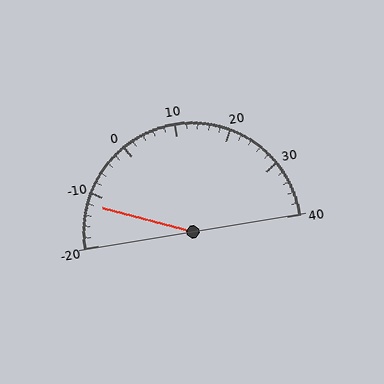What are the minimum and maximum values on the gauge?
The gauge ranges from -20 to 40.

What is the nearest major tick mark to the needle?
The nearest major tick mark is -10.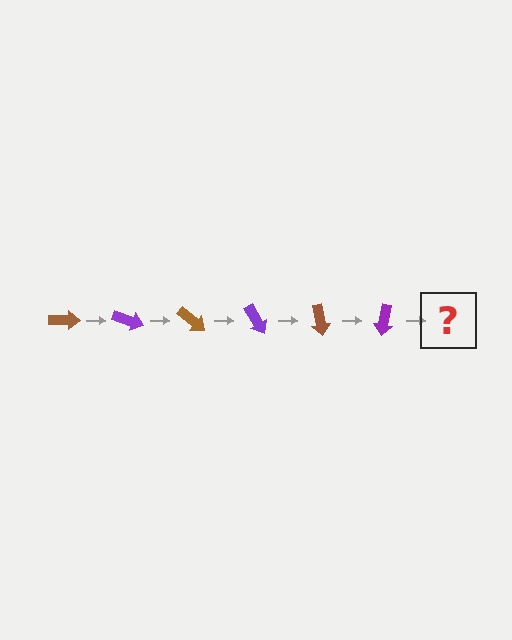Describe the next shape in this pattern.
It should be a brown arrow, rotated 120 degrees from the start.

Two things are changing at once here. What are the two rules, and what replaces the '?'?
The two rules are that it rotates 20 degrees each step and the color cycles through brown and purple. The '?' should be a brown arrow, rotated 120 degrees from the start.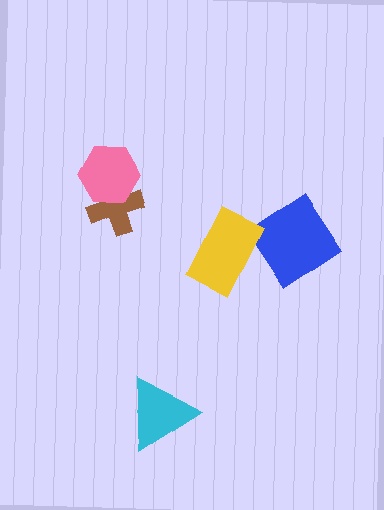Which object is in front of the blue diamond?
The yellow rectangle is in front of the blue diamond.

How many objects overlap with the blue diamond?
1 object overlaps with the blue diamond.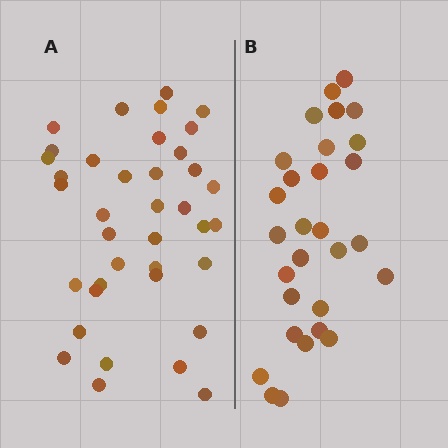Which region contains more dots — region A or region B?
Region A (the left region) has more dots.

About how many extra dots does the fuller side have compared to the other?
Region A has roughly 8 or so more dots than region B.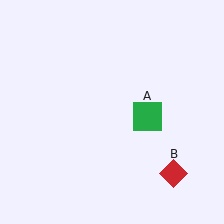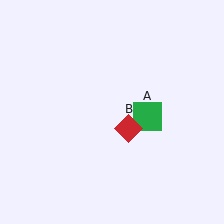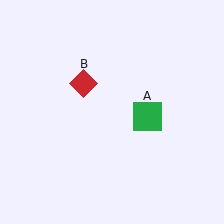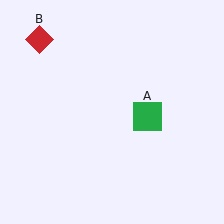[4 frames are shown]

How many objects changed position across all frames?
1 object changed position: red diamond (object B).